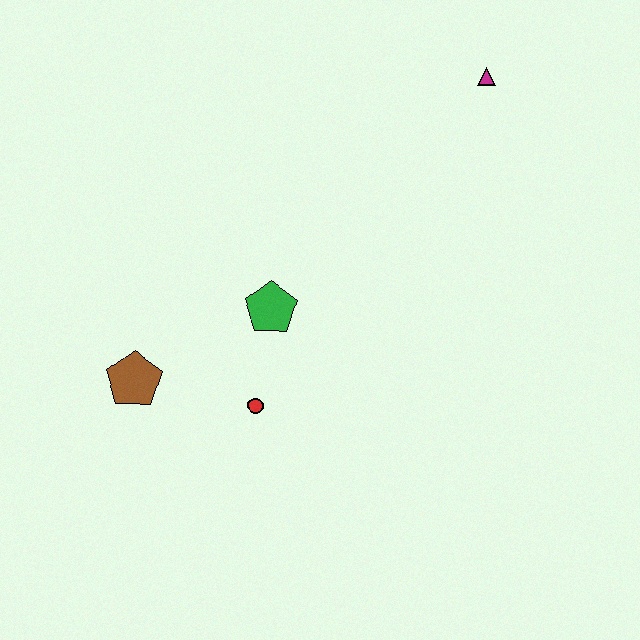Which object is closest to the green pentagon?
The red circle is closest to the green pentagon.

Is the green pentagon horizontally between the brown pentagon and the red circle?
No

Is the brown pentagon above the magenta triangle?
No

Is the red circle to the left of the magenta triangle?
Yes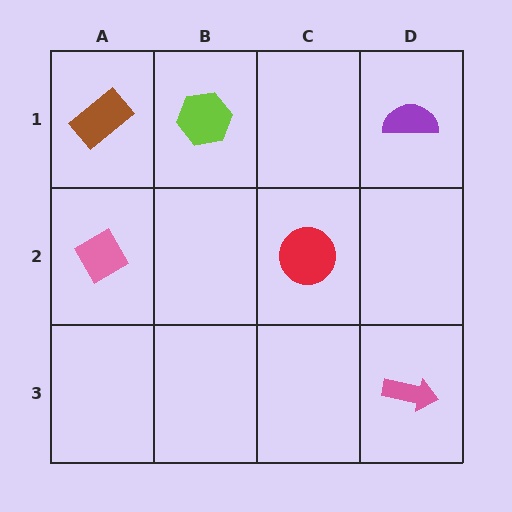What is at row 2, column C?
A red circle.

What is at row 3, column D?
A pink arrow.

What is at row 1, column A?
A brown rectangle.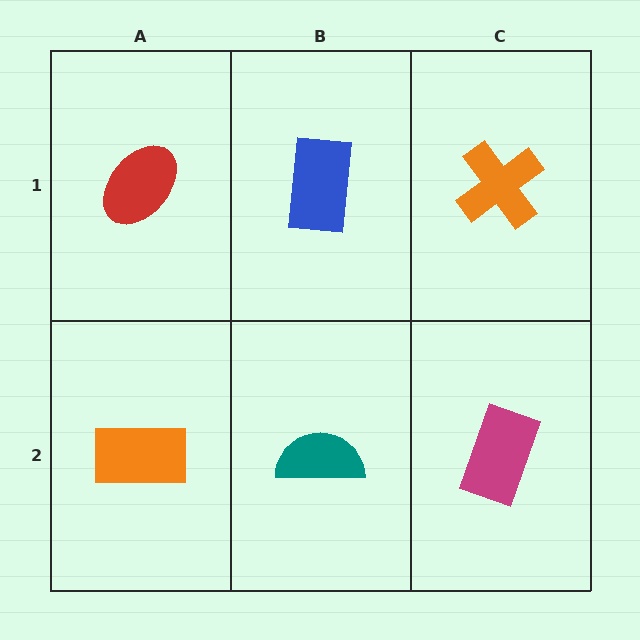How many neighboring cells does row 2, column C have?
2.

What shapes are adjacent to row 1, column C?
A magenta rectangle (row 2, column C), a blue rectangle (row 1, column B).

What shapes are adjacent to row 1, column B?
A teal semicircle (row 2, column B), a red ellipse (row 1, column A), an orange cross (row 1, column C).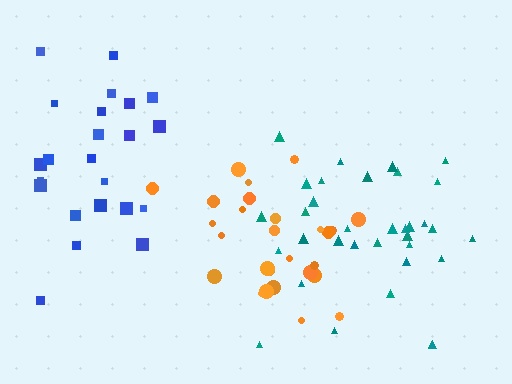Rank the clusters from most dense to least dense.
orange, teal, blue.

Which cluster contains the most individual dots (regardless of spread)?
Teal (34).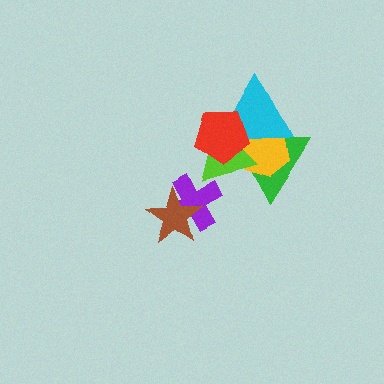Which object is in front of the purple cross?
The brown star is in front of the purple cross.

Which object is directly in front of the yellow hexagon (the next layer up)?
The lime triangle is directly in front of the yellow hexagon.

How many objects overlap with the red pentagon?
4 objects overlap with the red pentagon.